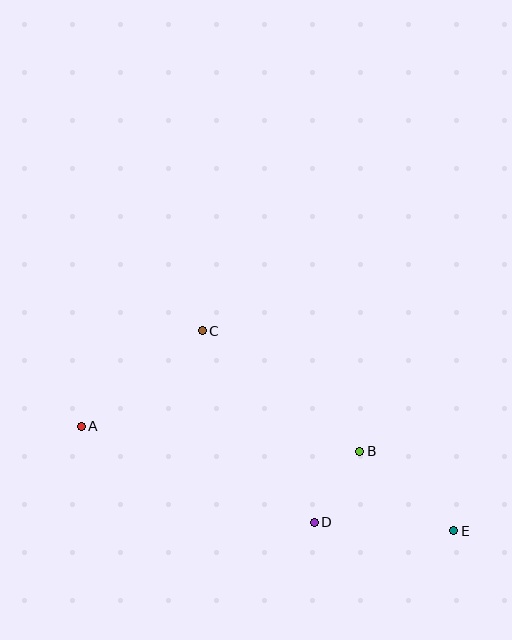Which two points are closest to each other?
Points B and D are closest to each other.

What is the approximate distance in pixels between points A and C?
The distance between A and C is approximately 154 pixels.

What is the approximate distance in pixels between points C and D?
The distance between C and D is approximately 222 pixels.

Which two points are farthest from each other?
Points A and E are farthest from each other.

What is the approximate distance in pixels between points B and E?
The distance between B and E is approximately 123 pixels.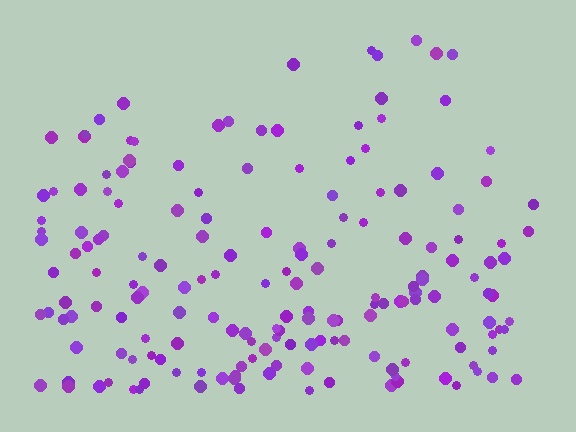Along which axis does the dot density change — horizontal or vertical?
Vertical.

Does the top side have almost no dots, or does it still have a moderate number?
Still a moderate number, just noticeably fewer than the bottom.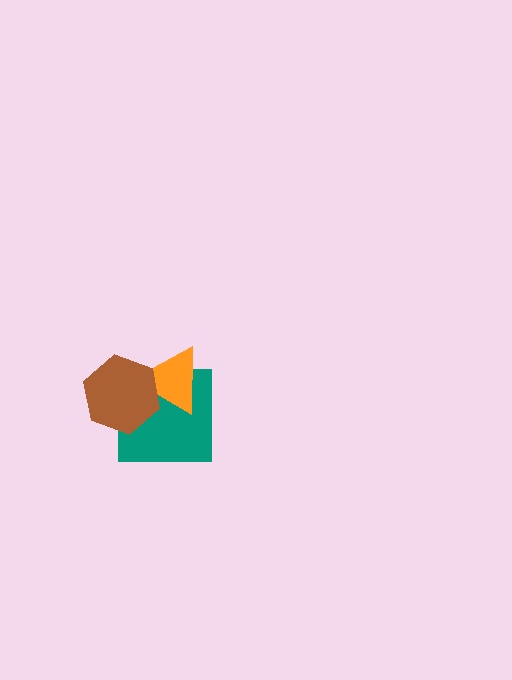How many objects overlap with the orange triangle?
2 objects overlap with the orange triangle.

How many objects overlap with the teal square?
2 objects overlap with the teal square.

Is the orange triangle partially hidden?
Yes, it is partially covered by another shape.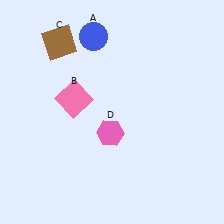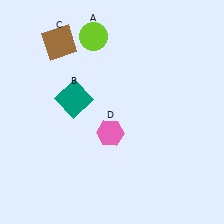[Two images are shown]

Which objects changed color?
A changed from blue to lime. B changed from pink to teal.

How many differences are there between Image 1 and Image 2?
There are 2 differences between the two images.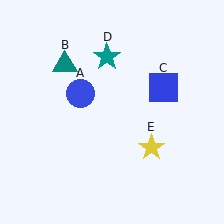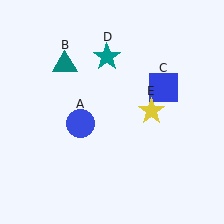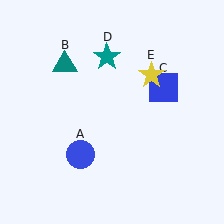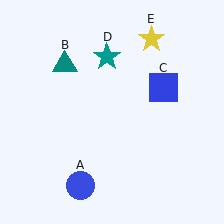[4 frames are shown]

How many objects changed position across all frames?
2 objects changed position: blue circle (object A), yellow star (object E).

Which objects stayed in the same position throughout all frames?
Teal triangle (object B) and blue square (object C) and teal star (object D) remained stationary.